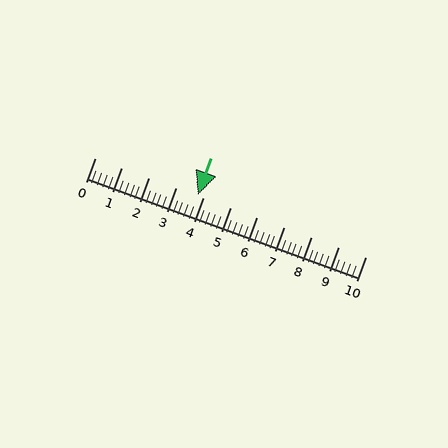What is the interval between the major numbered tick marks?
The major tick marks are spaced 1 units apart.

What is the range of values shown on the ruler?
The ruler shows values from 0 to 10.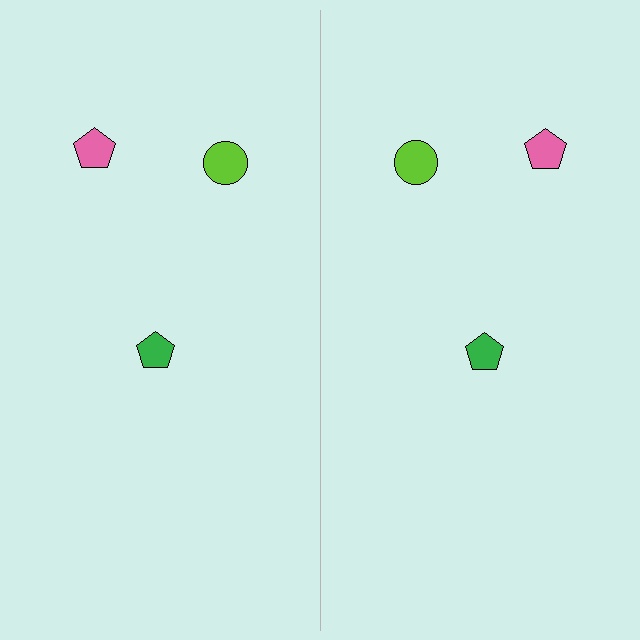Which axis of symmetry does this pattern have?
The pattern has a vertical axis of symmetry running through the center of the image.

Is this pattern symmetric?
Yes, this pattern has bilateral (reflection) symmetry.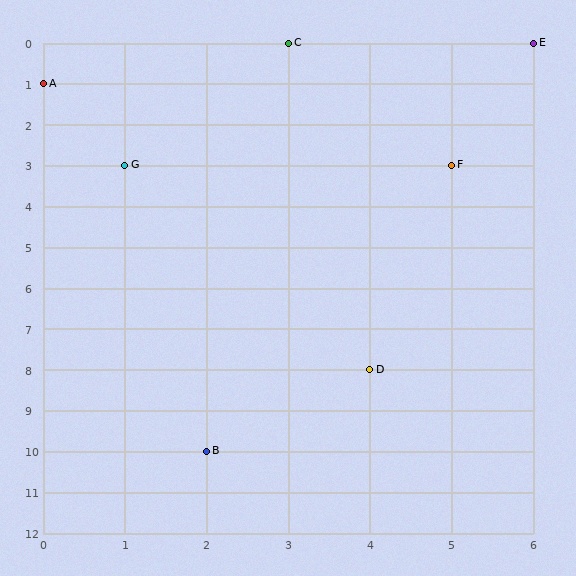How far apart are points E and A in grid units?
Points E and A are 6 columns and 1 row apart (about 6.1 grid units diagonally).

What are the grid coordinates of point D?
Point D is at grid coordinates (4, 8).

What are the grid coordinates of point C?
Point C is at grid coordinates (3, 0).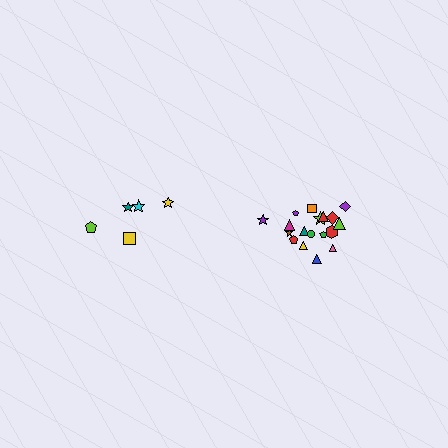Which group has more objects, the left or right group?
The right group.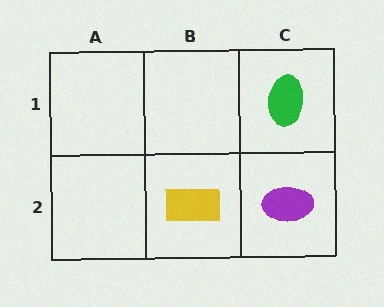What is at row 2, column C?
A purple ellipse.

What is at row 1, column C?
A green ellipse.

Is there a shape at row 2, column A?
No, that cell is empty.